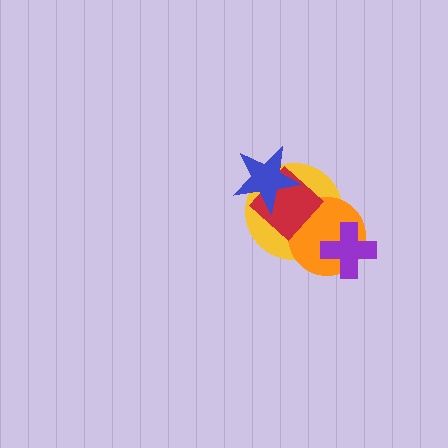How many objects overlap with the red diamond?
3 objects overlap with the red diamond.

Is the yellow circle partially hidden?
Yes, it is partially covered by another shape.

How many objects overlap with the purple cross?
2 objects overlap with the purple cross.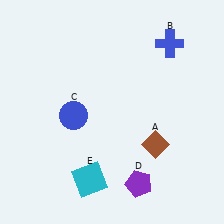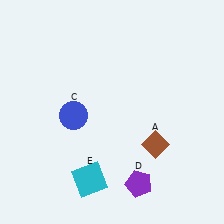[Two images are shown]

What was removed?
The blue cross (B) was removed in Image 2.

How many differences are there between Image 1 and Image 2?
There is 1 difference between the two images.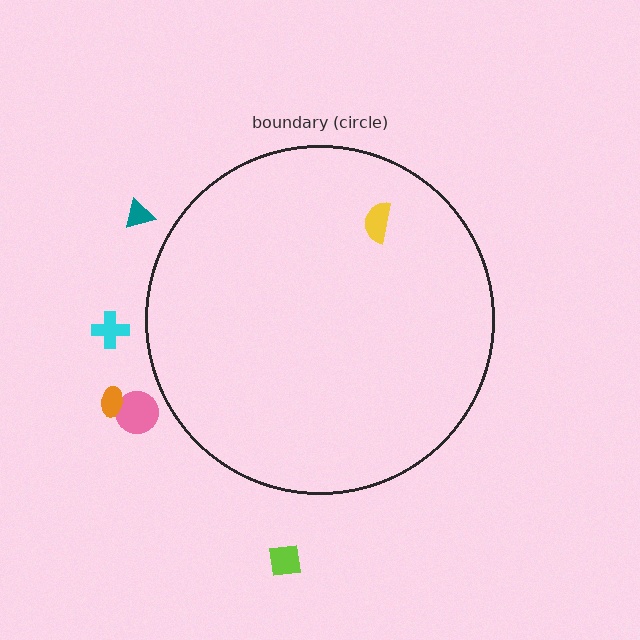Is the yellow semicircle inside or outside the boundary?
Inside.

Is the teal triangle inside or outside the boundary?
Outside.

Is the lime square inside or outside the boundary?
Outside.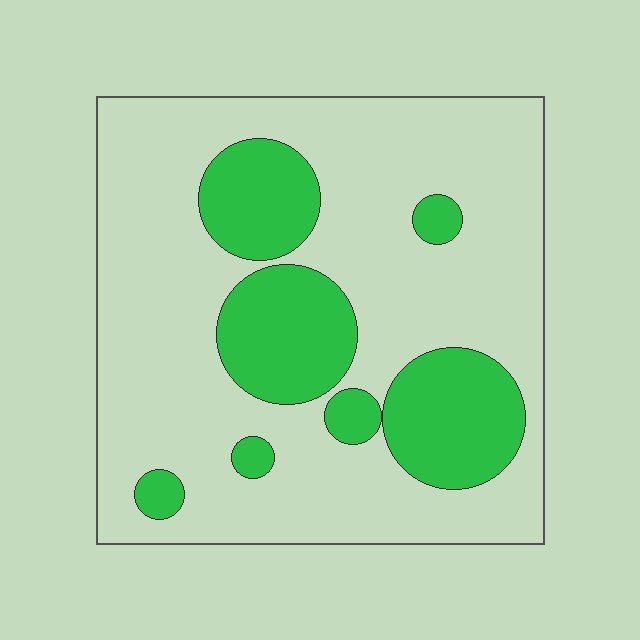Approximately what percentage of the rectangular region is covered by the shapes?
Approximately 25%.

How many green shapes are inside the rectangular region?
7.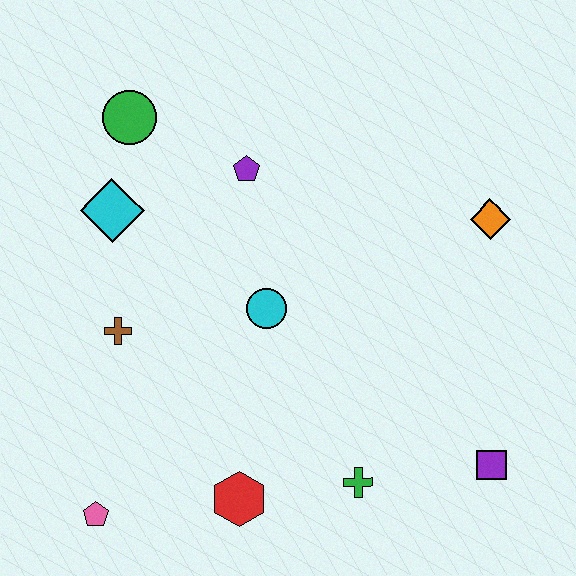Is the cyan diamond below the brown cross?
No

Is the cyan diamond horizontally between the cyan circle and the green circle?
No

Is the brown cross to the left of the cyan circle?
Yes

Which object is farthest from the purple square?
The green circle is farthest from the purple square.